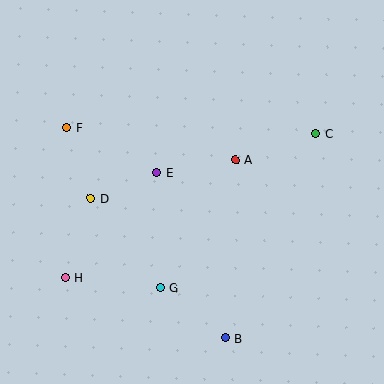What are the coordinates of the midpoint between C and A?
The midpoint between C and A is at (276, 146).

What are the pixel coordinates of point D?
Point D is at (91, 198).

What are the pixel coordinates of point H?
Point H is at (65, 277).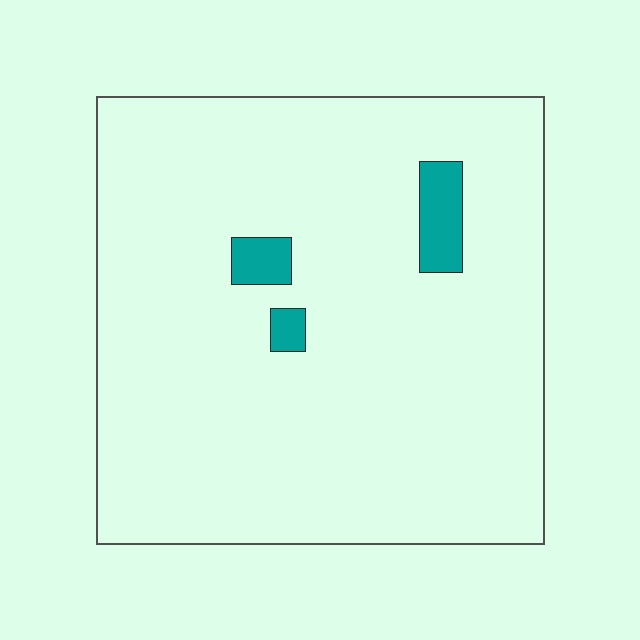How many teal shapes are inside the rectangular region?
3.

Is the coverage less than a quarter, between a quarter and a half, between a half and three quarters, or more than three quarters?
Less than a quarter.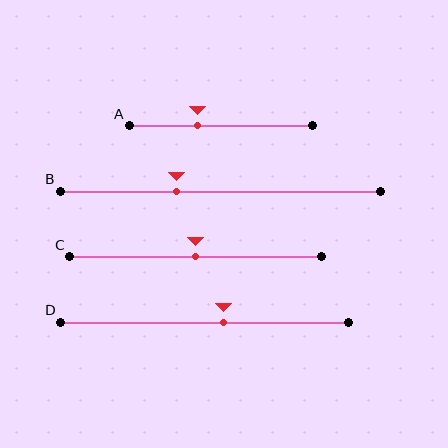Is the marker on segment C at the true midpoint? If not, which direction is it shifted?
Yes, the marker on segment C is at the true midpoint.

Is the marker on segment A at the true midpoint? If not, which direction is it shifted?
No, the marker on segment A is shifted to the left by about 13% of the segment length.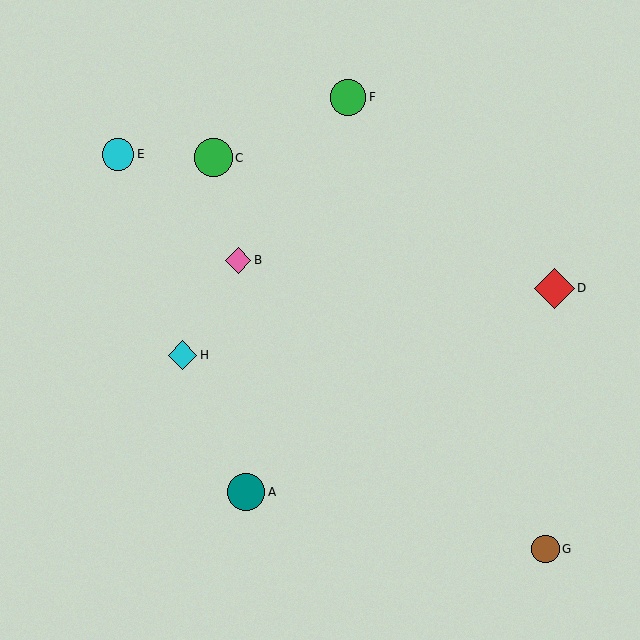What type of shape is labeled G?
Shape G is a brown circle.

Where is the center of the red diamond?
The center of the red diamond is at (554, 288).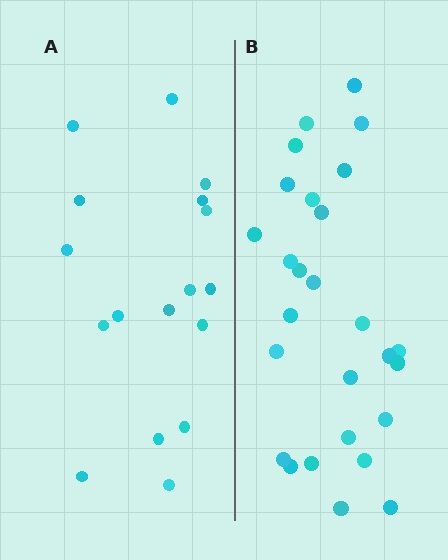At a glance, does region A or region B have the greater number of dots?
Region B (the right region) has more dots.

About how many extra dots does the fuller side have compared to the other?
Region B has roughly 10 or so more dots than region A.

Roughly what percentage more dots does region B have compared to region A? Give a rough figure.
About 60% more.